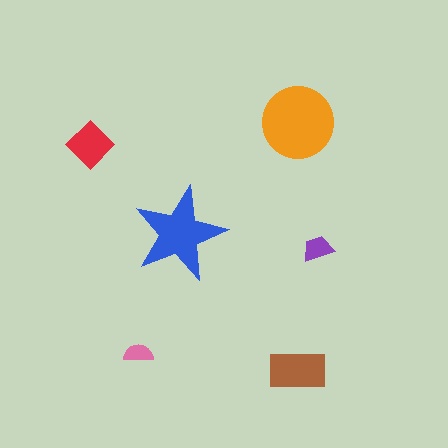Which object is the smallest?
The pink semicircle.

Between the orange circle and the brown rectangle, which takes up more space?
The orange circle.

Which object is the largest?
The orange circle.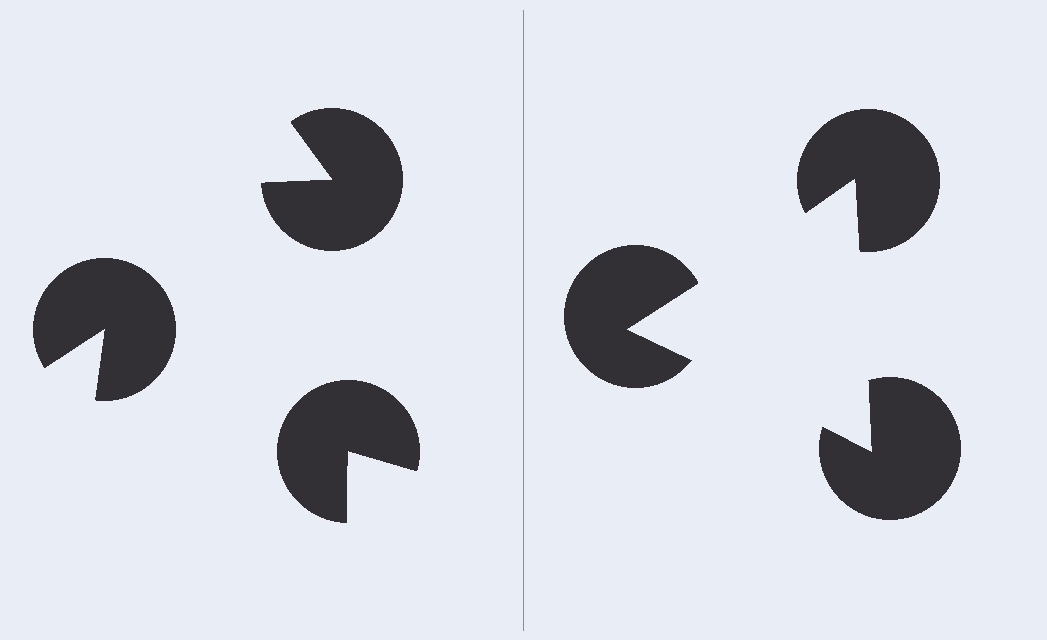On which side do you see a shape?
An illusory triangle appears on the right side. On the left side the wedge cuts are rotated, so no coherent shape forms.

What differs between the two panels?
The pac-man discs are positioned identically on both sides; only the wedge orientations differ. On the right they align to a triangle; on the left they are misaligned.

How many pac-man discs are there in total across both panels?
6 — 3 on each side.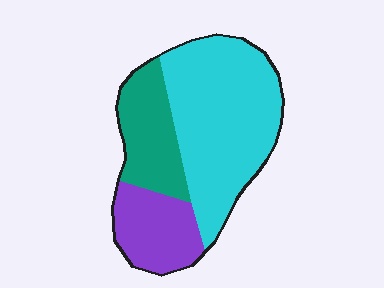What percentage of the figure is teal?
Teal covers around 25% of the figure.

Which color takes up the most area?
Cyan, at roughly 55%.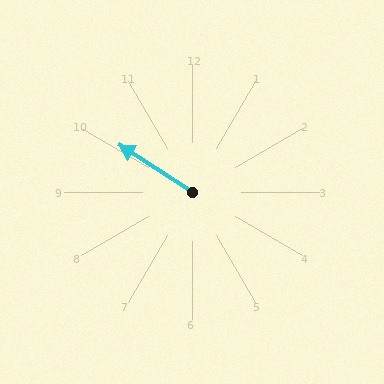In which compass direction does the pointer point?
Northwest.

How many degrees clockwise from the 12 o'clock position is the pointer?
Approximately 303 degrees.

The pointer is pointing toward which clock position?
Roughly 10 o'clock.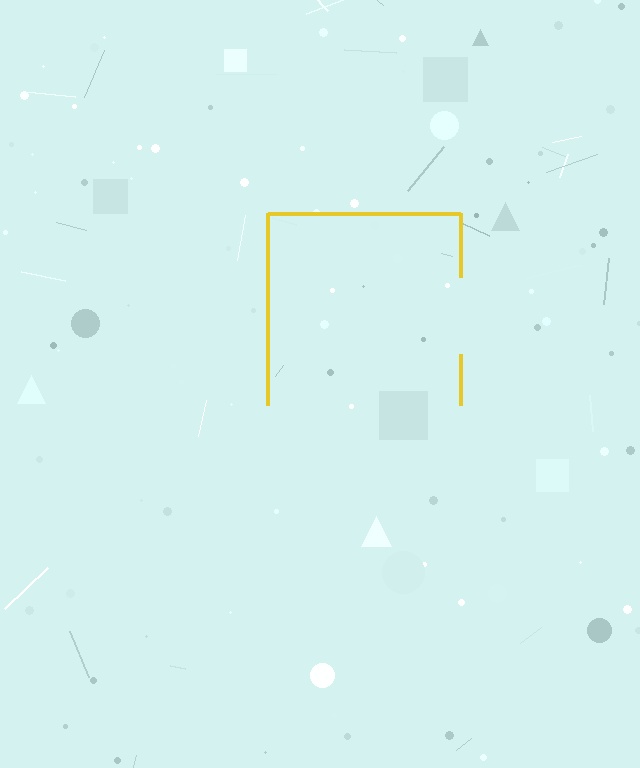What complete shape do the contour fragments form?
The contour fragments form a square.